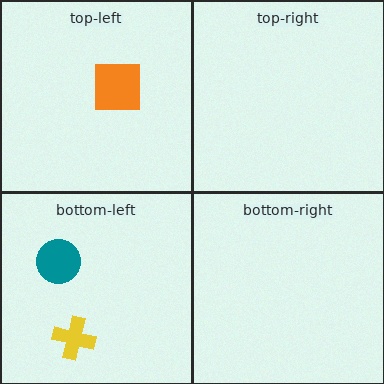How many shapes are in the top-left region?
1.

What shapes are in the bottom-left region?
The yellow cross, the teal circle.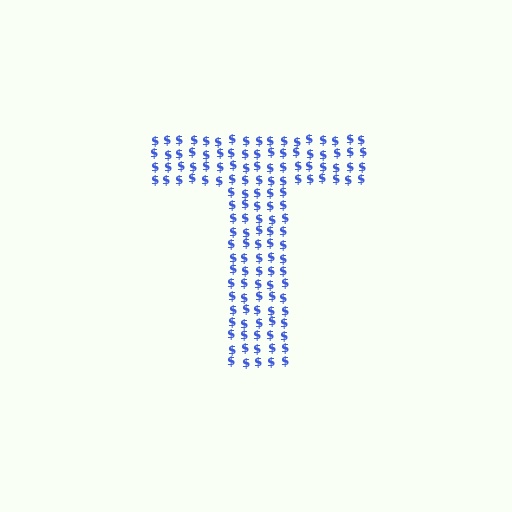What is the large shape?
The large shape is the letter T.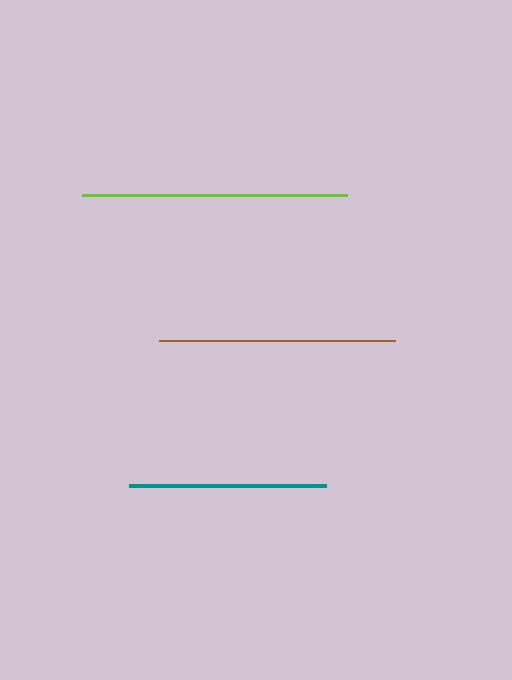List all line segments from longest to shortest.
From longest to shortest: lime, brown, teal.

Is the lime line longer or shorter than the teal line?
The lime line is longer than the teal line.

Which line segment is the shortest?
The teal line is the shortest at approximately 197 pixels.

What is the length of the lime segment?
The lime segment is approximately 266 pixels long.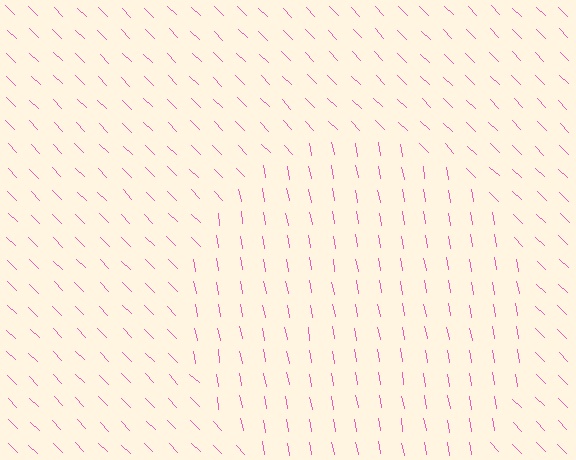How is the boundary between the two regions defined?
The boundary is defined purely by a change in line orientation (approximately 35 degrees difference). All lines are the same color and thickness.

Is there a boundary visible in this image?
Yes, there is a texture boundary formed by a change in line orientation.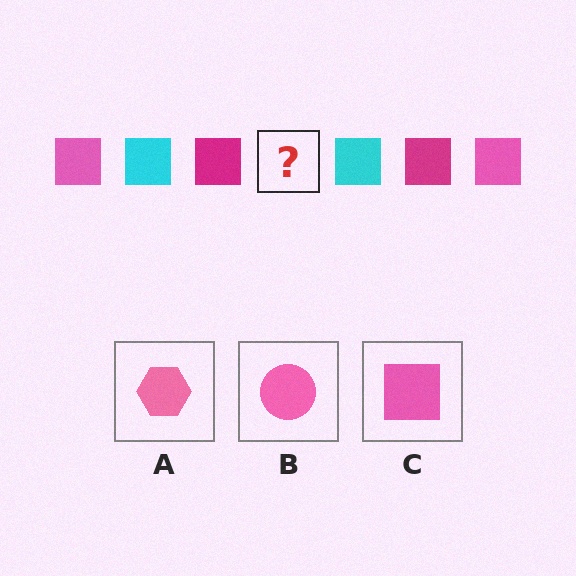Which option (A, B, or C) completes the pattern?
C.